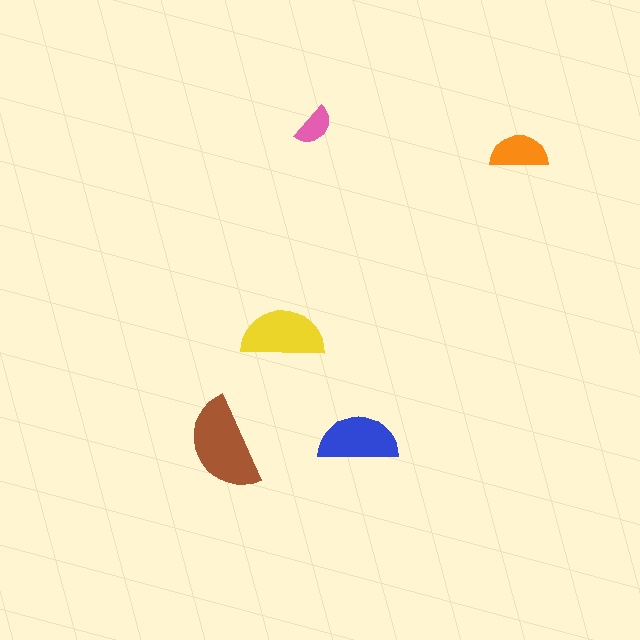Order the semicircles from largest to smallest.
the brown one, the yellow one, the blue one, the orange one, the pink one.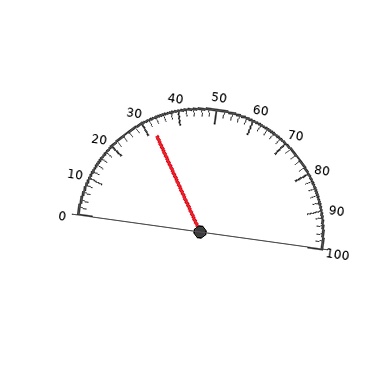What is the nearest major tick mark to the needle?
The nearest major tick mark is 30.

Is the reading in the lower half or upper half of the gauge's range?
The reading is in the lower half of the range (0 to 100).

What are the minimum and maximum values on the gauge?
The gauge ranges from 0 to 100.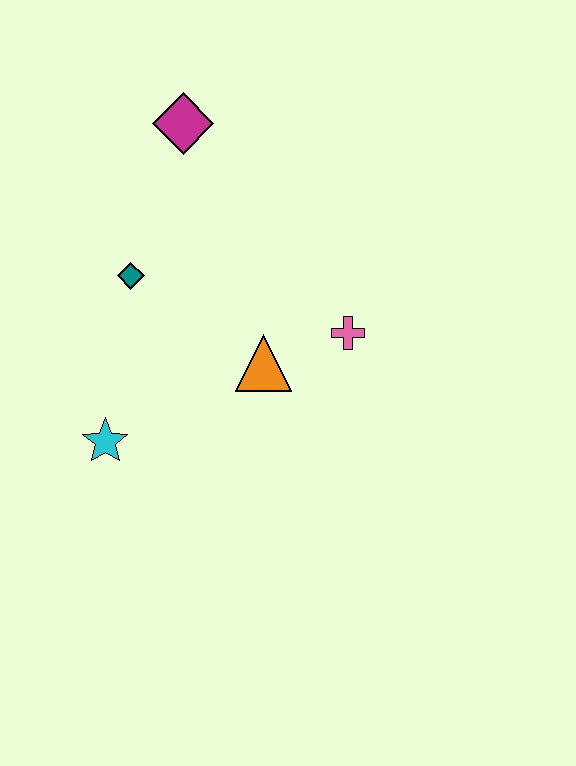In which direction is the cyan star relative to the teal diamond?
The cyan star is below the teal diamond.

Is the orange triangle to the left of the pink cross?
Yes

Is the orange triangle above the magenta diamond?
No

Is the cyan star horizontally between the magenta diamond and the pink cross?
No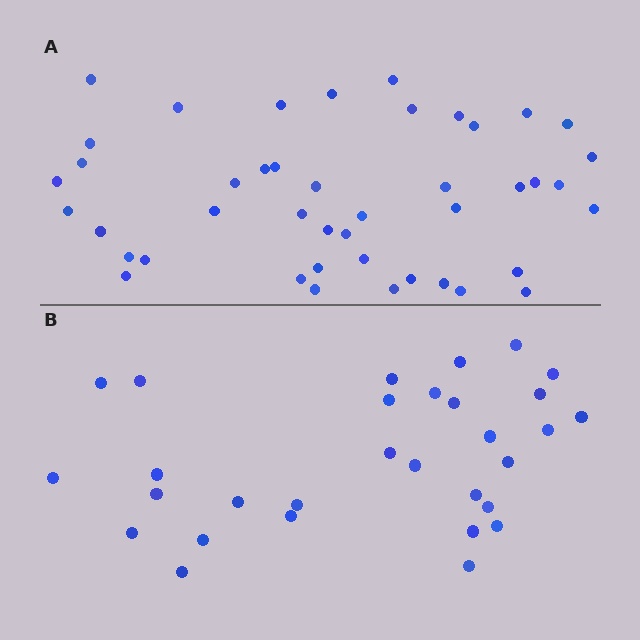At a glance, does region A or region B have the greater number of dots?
Region A (the top region) has more dots.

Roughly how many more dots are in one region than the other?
Region A has approximately 15 more dots than region B.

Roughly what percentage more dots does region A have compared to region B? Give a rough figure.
About 45% more.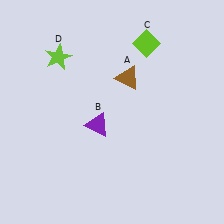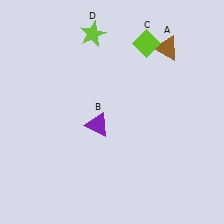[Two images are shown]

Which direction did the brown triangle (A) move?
The brown triangle (A) moved right.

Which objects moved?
The objects that moved are: the brown triangle (A), the lime star (D).